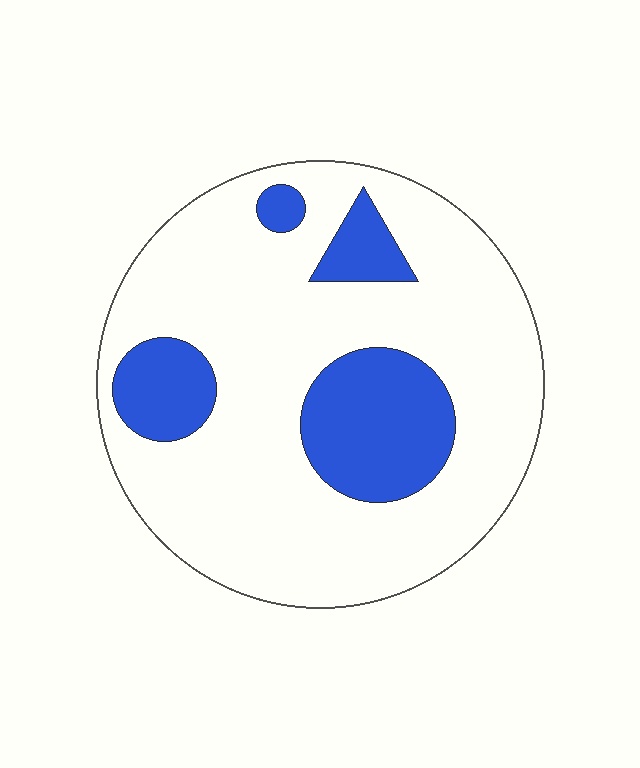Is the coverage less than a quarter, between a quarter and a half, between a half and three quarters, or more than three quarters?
Less than a quarter.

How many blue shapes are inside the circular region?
4.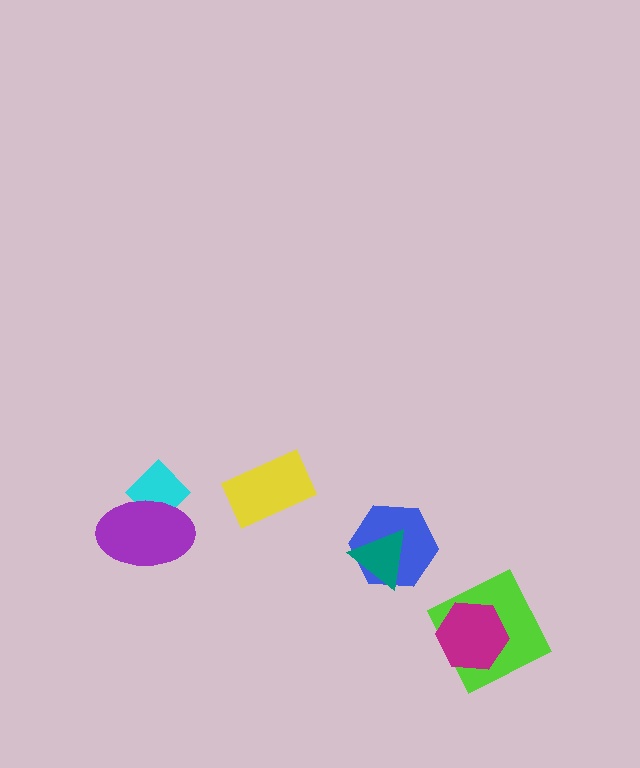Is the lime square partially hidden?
Yes, it is partially covered by another shape.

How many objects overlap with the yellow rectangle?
0 objects overlap with the yellow rectangle.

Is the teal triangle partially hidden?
No, no other shape covers it.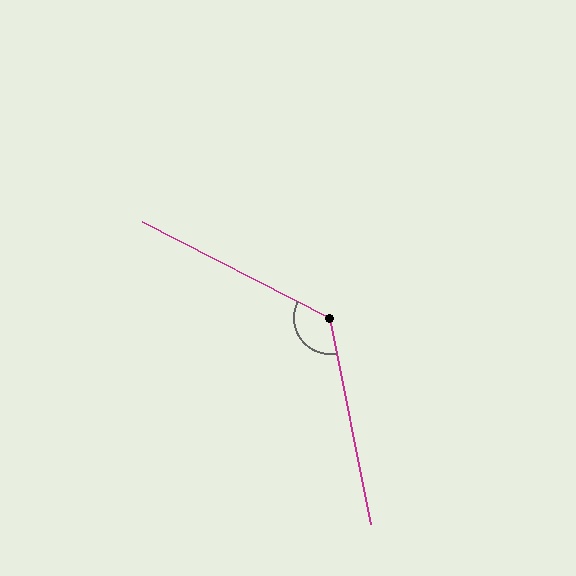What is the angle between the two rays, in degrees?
Approximately 128 degrees.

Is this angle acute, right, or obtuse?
It is obtuse.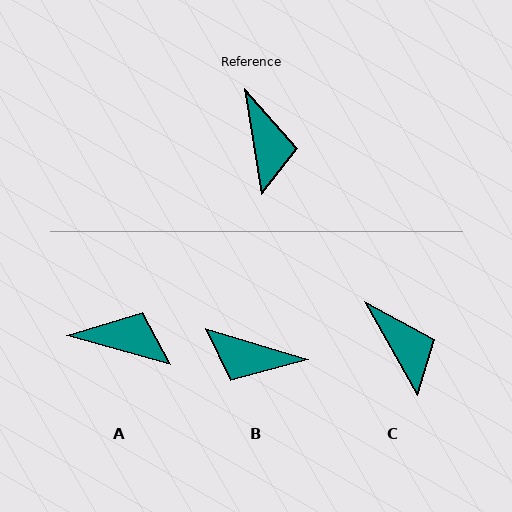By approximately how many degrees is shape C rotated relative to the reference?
Approximately 20 degrees counter-clockwise.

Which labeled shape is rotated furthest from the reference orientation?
B, about 116 degrees away.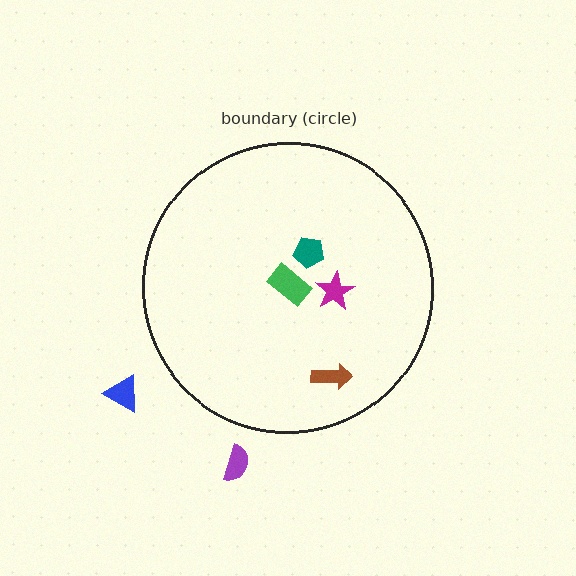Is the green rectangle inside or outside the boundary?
Inside.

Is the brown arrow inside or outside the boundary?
Inside.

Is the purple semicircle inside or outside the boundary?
Outside.